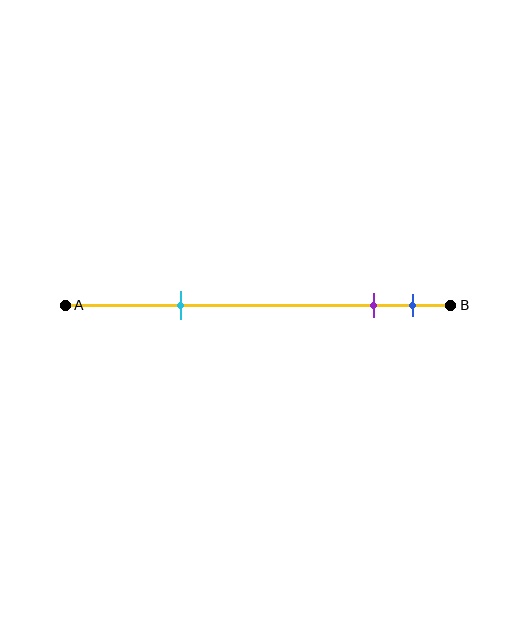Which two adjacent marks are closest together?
The purple and blue marks are the closest adjacent pair.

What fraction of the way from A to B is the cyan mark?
The cyan mark is approximately 30% (0.3) of the way from A to B.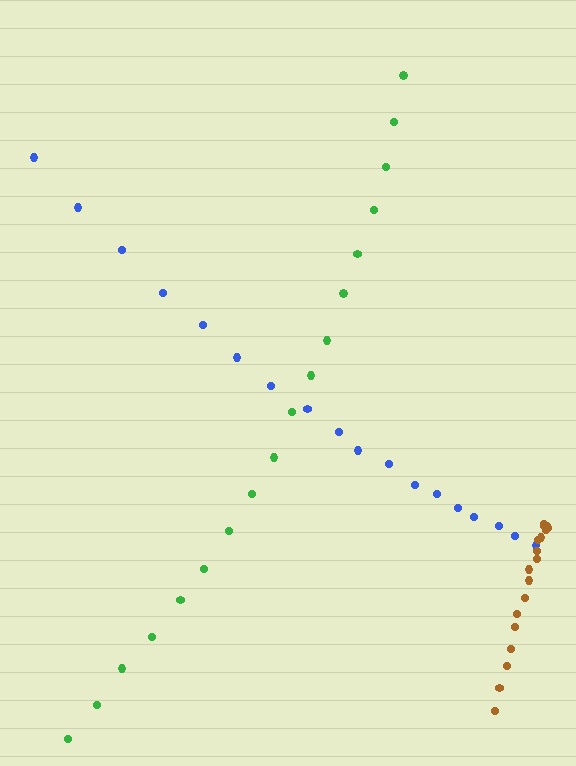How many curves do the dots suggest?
There are 3 distinct paths.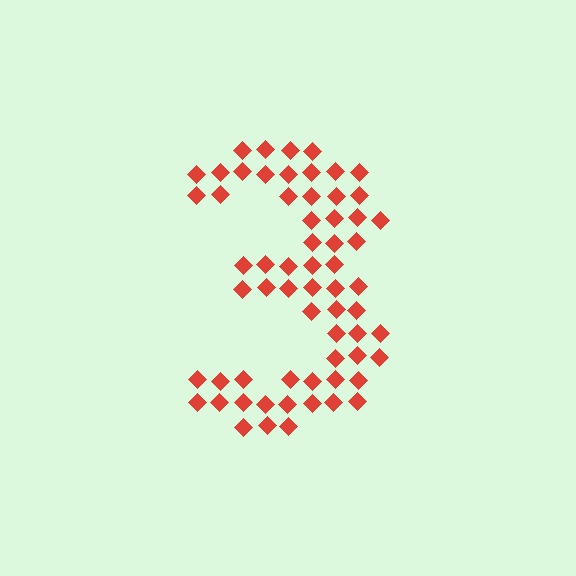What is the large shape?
The large shape is the digit 3.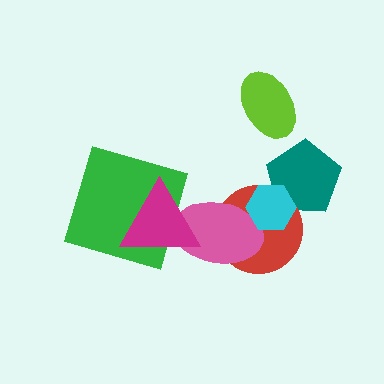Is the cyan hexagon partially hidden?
No, no other shape covers it.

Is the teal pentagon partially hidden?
Yes, it is partially covered by another shape.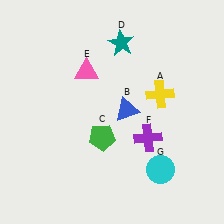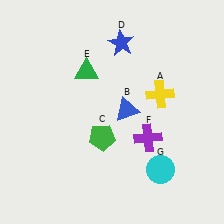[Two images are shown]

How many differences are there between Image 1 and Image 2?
There are 2 differences between the two images.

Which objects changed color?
D changed from teal to blue. E changed from pink to green.